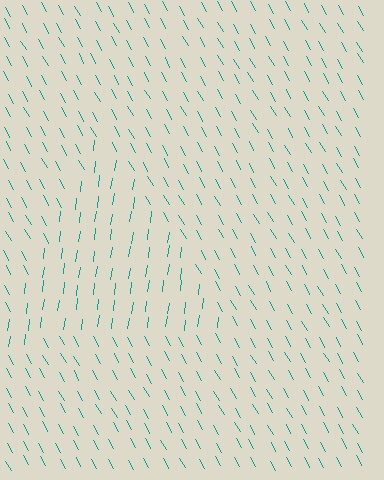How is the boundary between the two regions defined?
The boundary is defined purely by a change in line orientation (approximately 38 degrees difference). All lines are the same color and thickness.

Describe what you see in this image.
The image is filled with small teal line segments. A triangle region in the image has lines oriented differently from the surrounding lines, creating a visible texture boundary.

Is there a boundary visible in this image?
Yes, there is a texture boundary formed by a change in line orientation.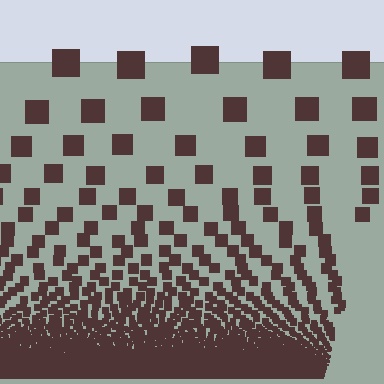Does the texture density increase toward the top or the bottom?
Density increases toward the bottom.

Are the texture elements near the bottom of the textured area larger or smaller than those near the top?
Smaller. The gradient is inverted — elements near the bottom are smaller and denser.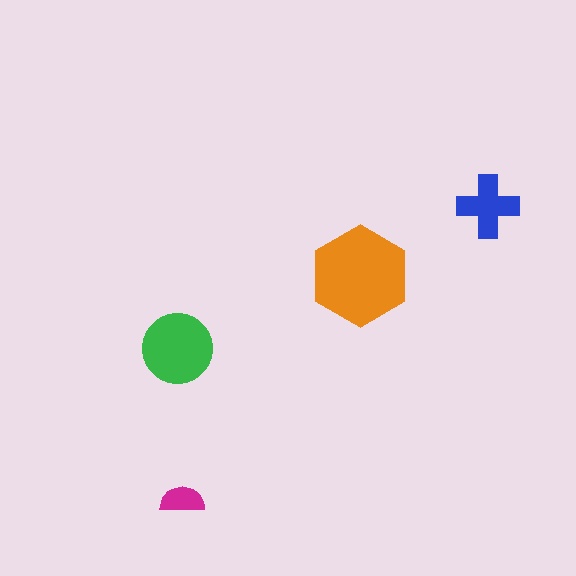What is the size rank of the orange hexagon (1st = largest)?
1st.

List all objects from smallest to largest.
The magenta semicircle, the blue cross, the green circle, the orange hexagon.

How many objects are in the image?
There are 4 objects in the image.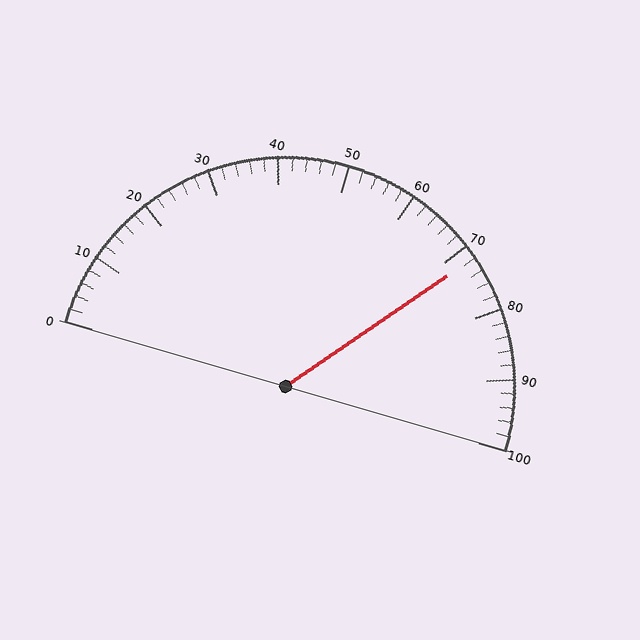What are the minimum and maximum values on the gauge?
The gauge ranges from 0 to 100.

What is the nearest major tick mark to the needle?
The nearest major tick mark is 70.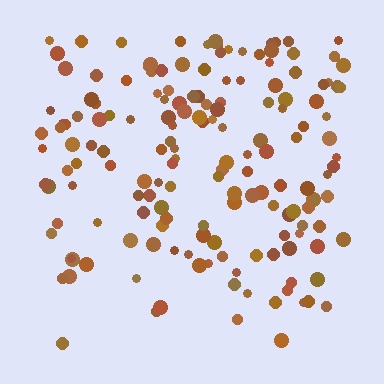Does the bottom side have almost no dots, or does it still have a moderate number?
Still a moderate number, just noticeably fewer than the top.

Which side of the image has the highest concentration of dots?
The top.